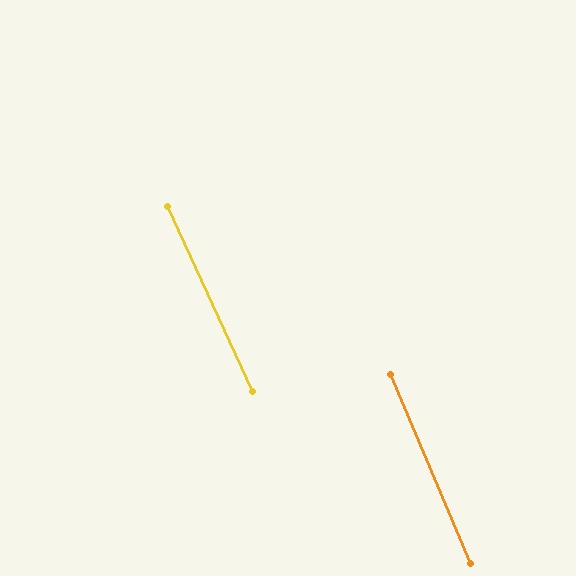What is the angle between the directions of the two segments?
Approximately 2 degrees.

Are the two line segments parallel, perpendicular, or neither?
Parallel — their directions differ by only 1.9°.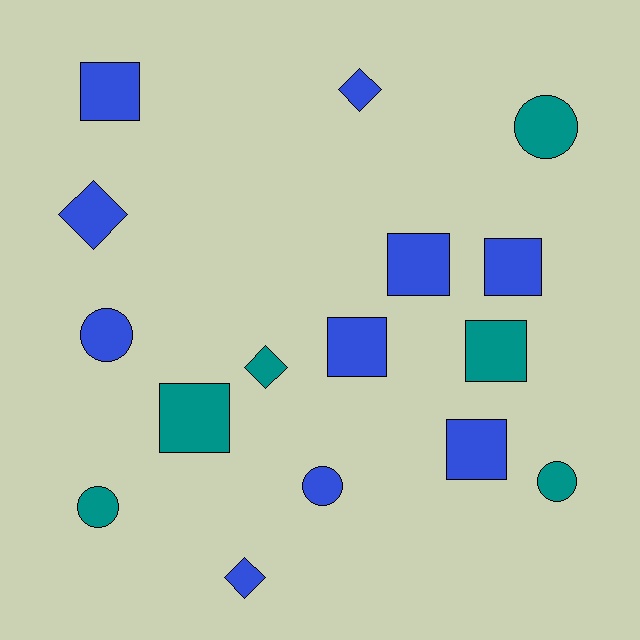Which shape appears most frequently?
Square, with 7 objects.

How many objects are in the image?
There are 16 objects.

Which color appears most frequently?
Blue, with 10 objects.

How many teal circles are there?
There are 3 teal circles.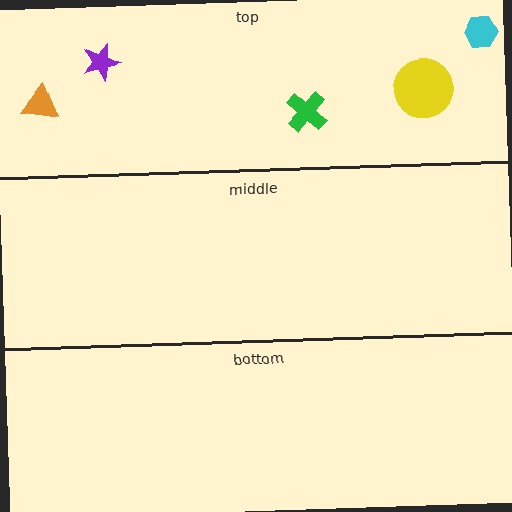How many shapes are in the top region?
5.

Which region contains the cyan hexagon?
The top region.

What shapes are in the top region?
The green cross, the purple star, the orange triangle, the yellow circle, the cyan hexagon.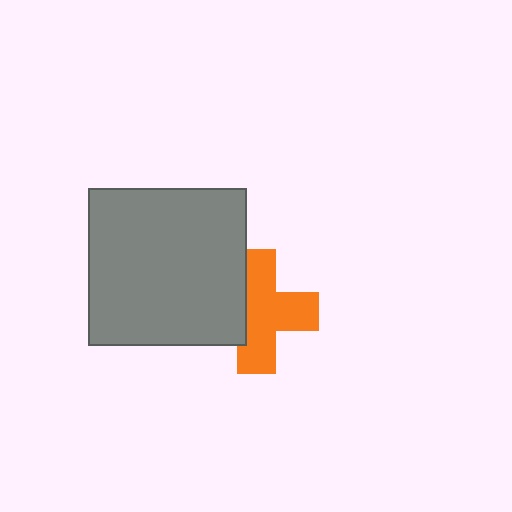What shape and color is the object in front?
The object in front is a gray square.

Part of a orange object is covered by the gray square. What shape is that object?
It is a cross.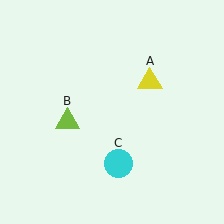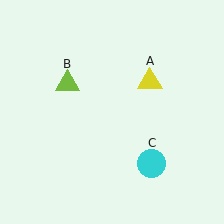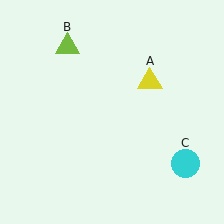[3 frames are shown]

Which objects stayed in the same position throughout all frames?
Yellow triangle (object A) remained stationary.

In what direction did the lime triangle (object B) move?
The lime triangle (object B) moved up.